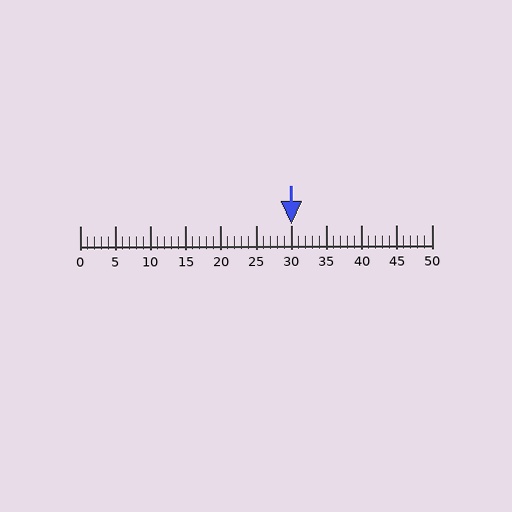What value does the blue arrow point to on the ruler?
The blue arrow points to approximately 30.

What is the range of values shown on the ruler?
The ruler shows values from 0 to 50.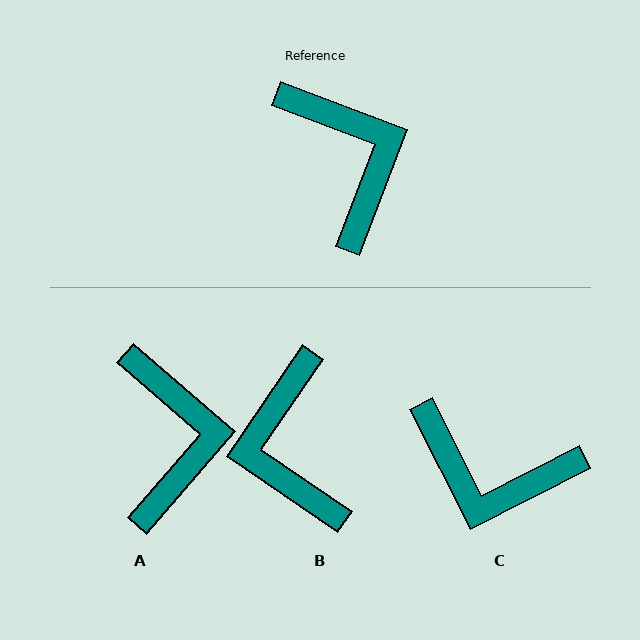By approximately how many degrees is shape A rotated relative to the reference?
Approximately 20 degrees clockwise.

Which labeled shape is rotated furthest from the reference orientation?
B, about 167 degrees away.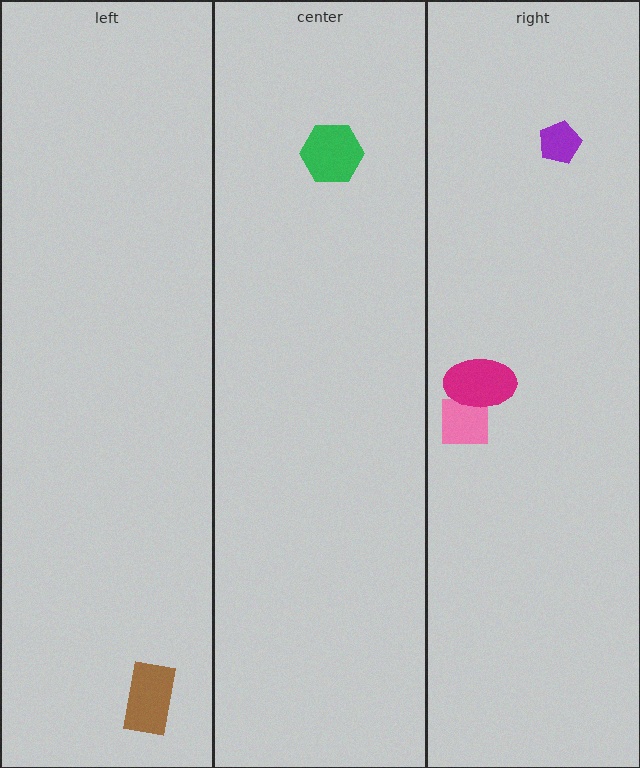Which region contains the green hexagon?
The center region.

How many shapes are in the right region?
3.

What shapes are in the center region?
The green hexagon.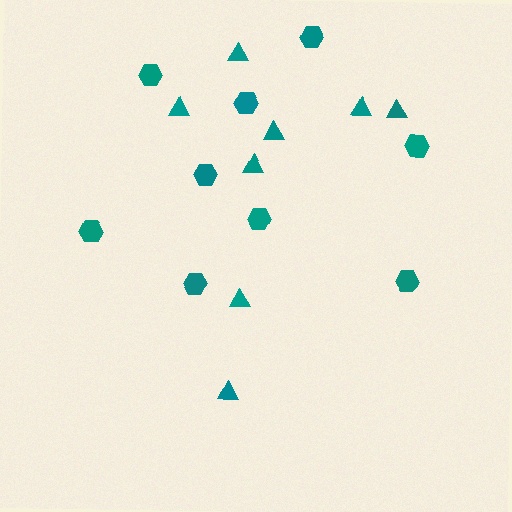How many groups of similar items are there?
There are 2 groups: one group of triangles (8) and one group of hexagons (9).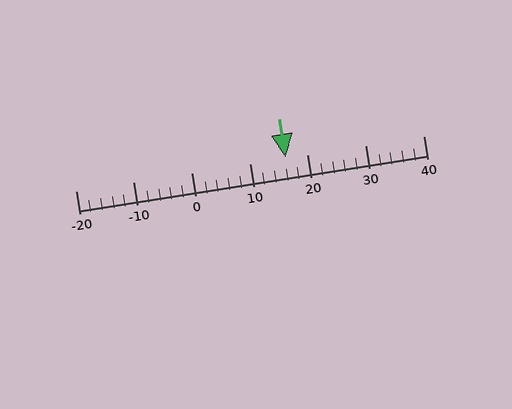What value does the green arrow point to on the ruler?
The green arrow points to approximately 16.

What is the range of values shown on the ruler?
The ruler shows values from -20 to 40.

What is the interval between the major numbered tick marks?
The major tick marks are spaced 10 units apart.